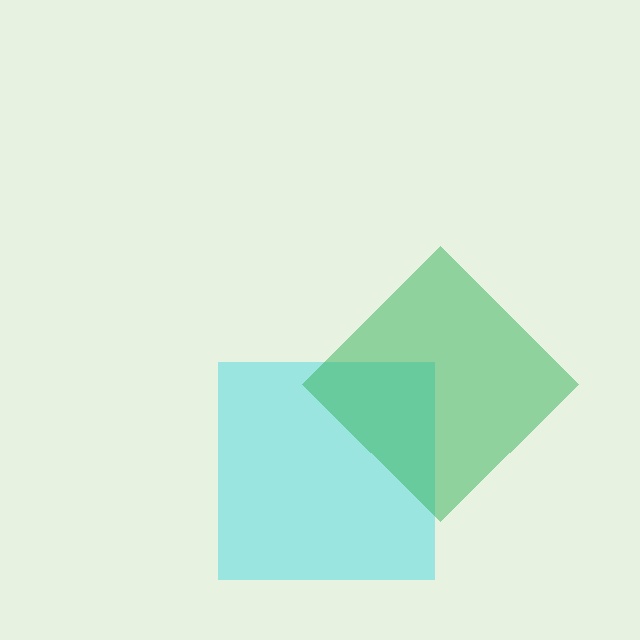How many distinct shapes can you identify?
There are 2 distinct shapes: a cyan square, a green diamond.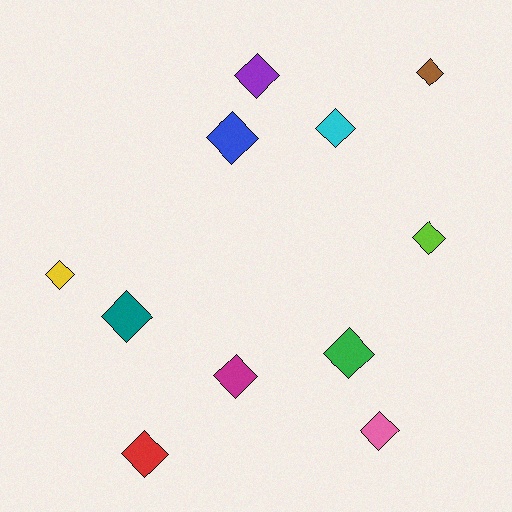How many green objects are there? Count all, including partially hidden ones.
There is 1 green object.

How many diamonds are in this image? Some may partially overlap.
There are 11 diamonds.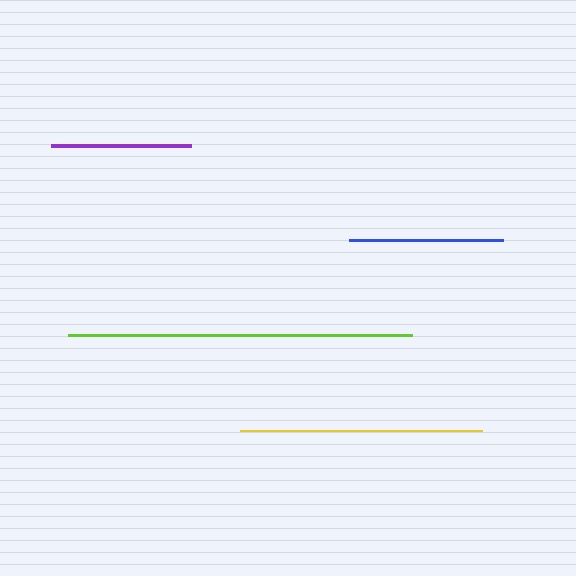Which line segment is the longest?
The lime line is the longest at approximately 344 pixels.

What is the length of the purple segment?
The purple segment is approximately 139 pixels long.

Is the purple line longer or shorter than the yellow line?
The yellow line is longer than the purple line.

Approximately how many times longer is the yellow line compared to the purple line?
The yellow line is approximately 1.7 times the length of the purple line.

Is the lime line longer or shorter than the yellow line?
The lime line is longer than the yellow line.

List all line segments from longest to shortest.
From longest to shortest: lime, yellow, blue, purple.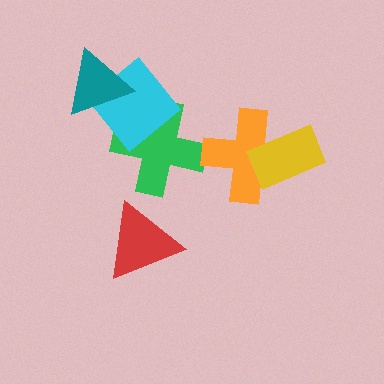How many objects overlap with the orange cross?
1 object overlaps with the orange cross.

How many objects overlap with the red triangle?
0 objects overlap with the red triangle.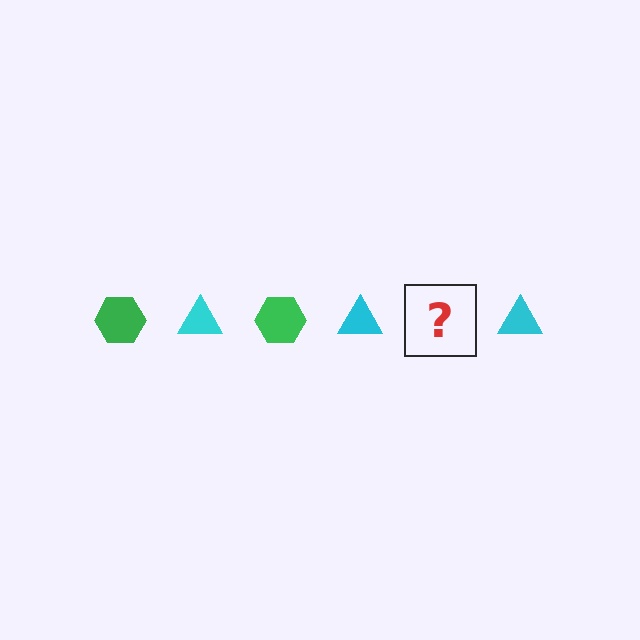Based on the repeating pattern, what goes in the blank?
The blank should be a green hexagon.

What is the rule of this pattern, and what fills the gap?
The rule is that the pattern alternates between green hexagon and cyan triangle. The gap should be filled with a green hexagon.